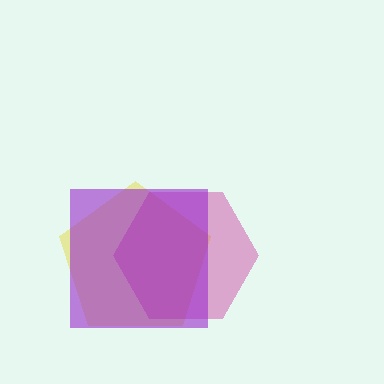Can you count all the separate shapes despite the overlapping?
Yes, there are 3 separate shapes.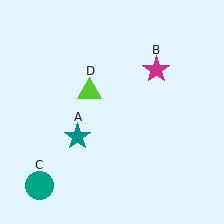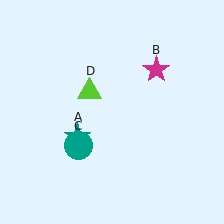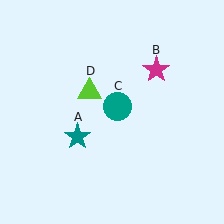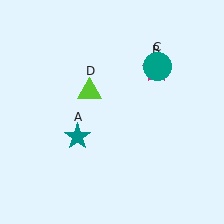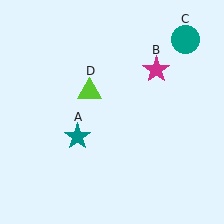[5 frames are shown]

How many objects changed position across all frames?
1 object changed position: teal circle (object C).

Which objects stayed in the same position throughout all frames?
Teal star (object A) and magenta star (object B) and lime triangle (object D) remained stationary.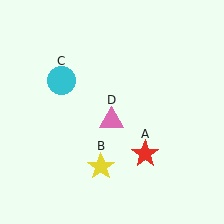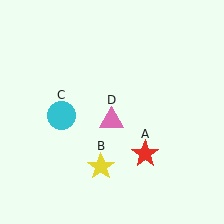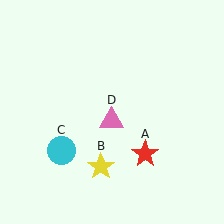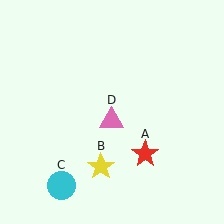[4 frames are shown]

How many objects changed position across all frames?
1 object changed position: cyan circle (object C).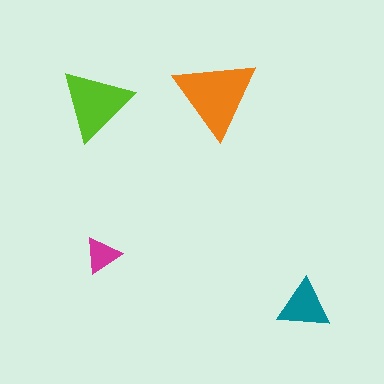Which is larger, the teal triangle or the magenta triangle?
The teal one.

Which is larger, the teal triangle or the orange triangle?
The orange one.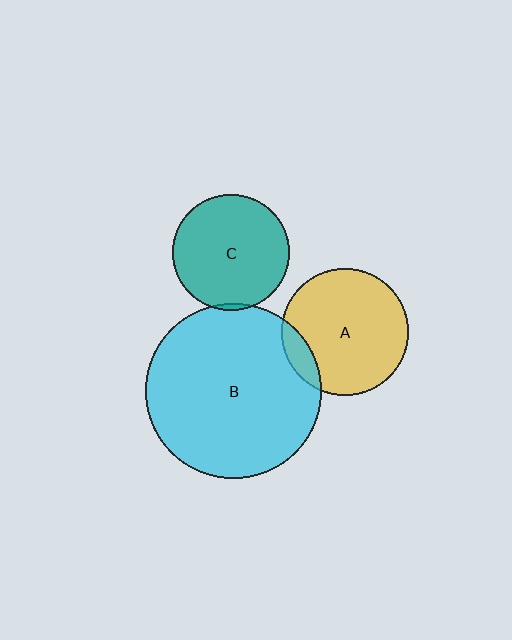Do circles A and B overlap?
Yes.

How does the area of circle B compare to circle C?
Approximately 2.3 times.